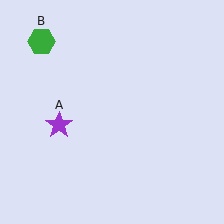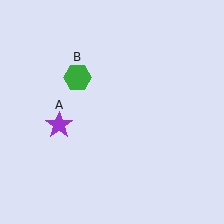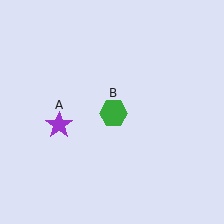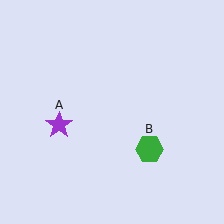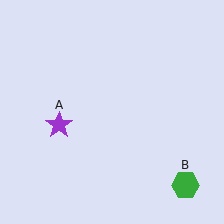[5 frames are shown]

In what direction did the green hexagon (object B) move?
The green hexagon (object B) moved down and to the right.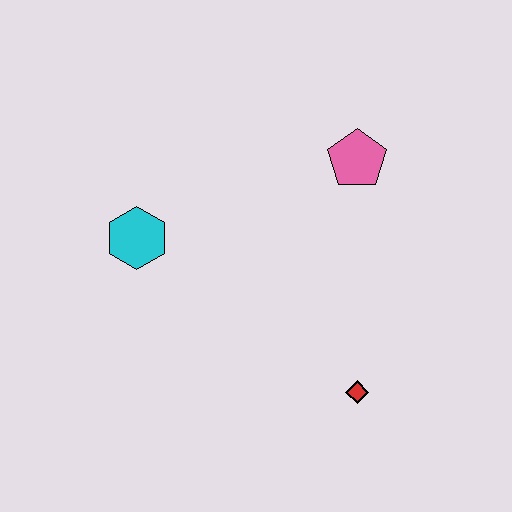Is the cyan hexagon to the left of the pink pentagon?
Yes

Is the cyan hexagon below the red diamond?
No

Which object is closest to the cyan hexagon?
The pink pentagon is closest to the cyan hexagon.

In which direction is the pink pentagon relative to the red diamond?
The pink pentagon is above the red diamond.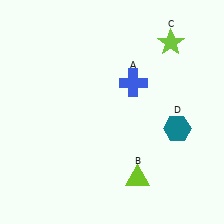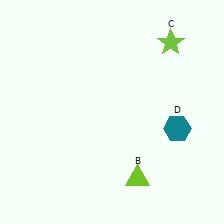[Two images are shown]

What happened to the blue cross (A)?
The blue cross (A) was removed in Image 2. It was in the top-right area of Image 1.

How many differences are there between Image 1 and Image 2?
There is 1 difference between the two images.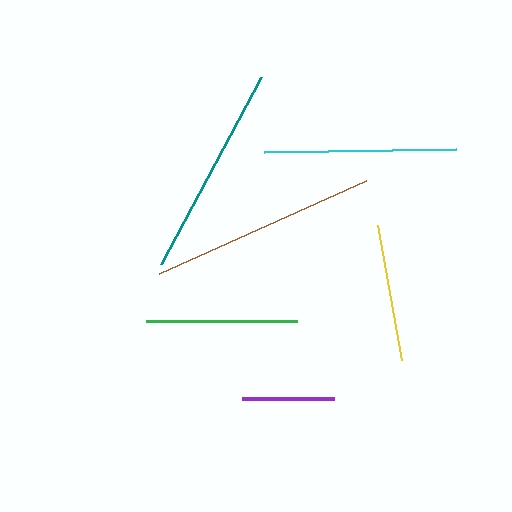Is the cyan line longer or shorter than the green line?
The cyan line is longer than the green line.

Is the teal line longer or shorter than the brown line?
The brown line is longer than the teal line.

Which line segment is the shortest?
The purple line is the shortest at approximately 92 pixels.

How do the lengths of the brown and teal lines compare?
The brown and teal lines are approximately the same length.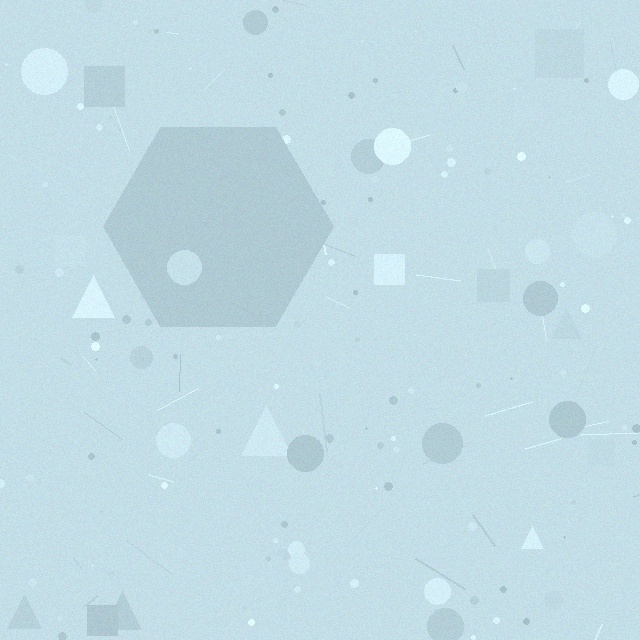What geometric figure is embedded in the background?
A hexagon is embedded in the background.